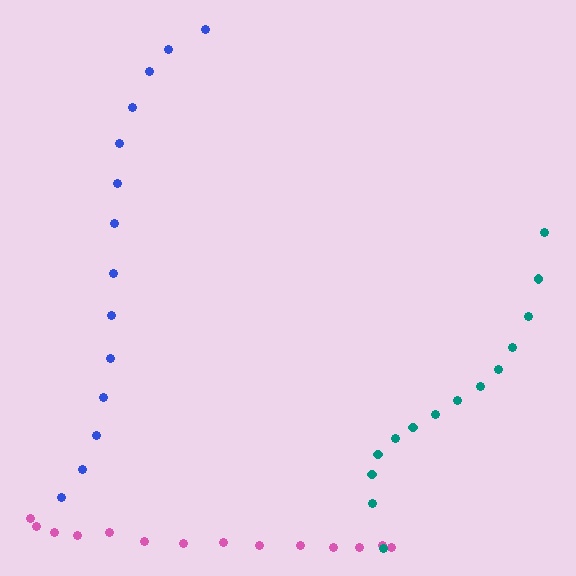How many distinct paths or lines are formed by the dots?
There are 3 distinct paths.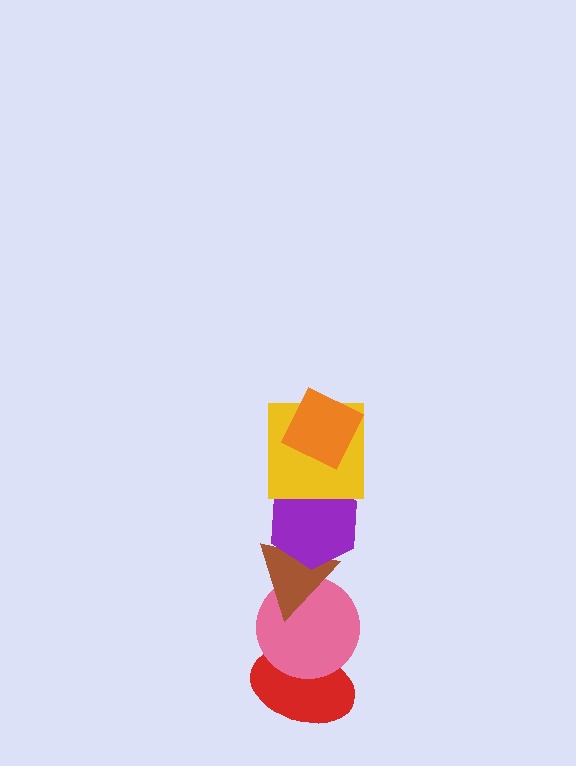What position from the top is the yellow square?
The yellow square is 2nd from the top.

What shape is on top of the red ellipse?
The pink circle is on top of the red ellipse.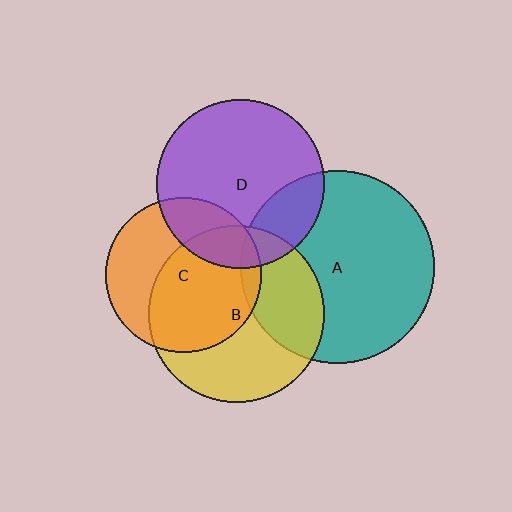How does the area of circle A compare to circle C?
Approximately 1.5 times.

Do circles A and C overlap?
Yes.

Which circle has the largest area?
Circle A (teal).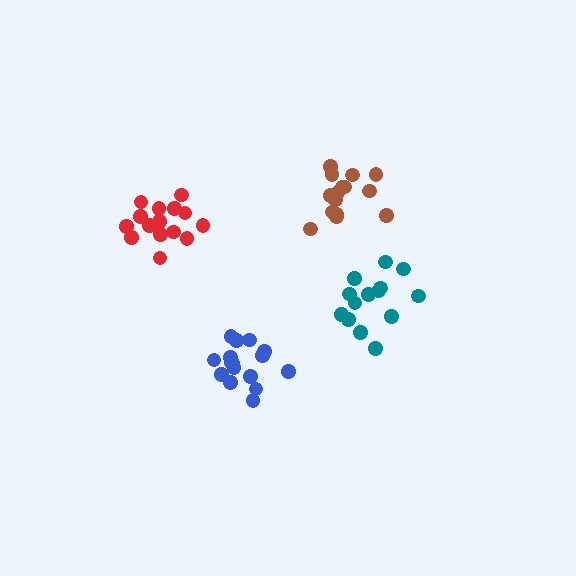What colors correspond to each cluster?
The clusters are colored: blue, red, brown, teal.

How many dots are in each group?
Group 1: 17 dots, Group 2: 15 dots, Group 3: 15 dots, Group 4: 14 dots (61 total).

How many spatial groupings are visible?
There are 4 spatial groupings.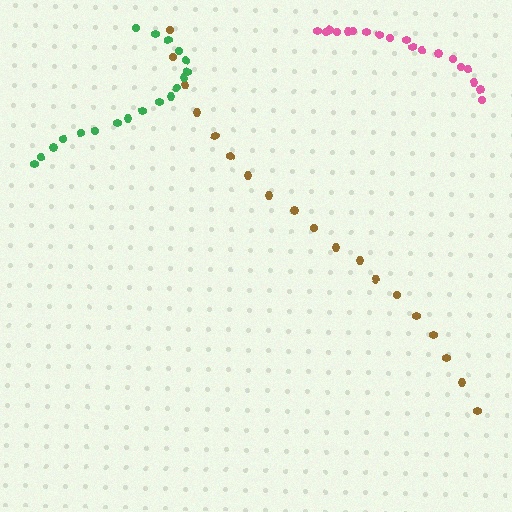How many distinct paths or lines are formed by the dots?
There are 3 distinct paths.